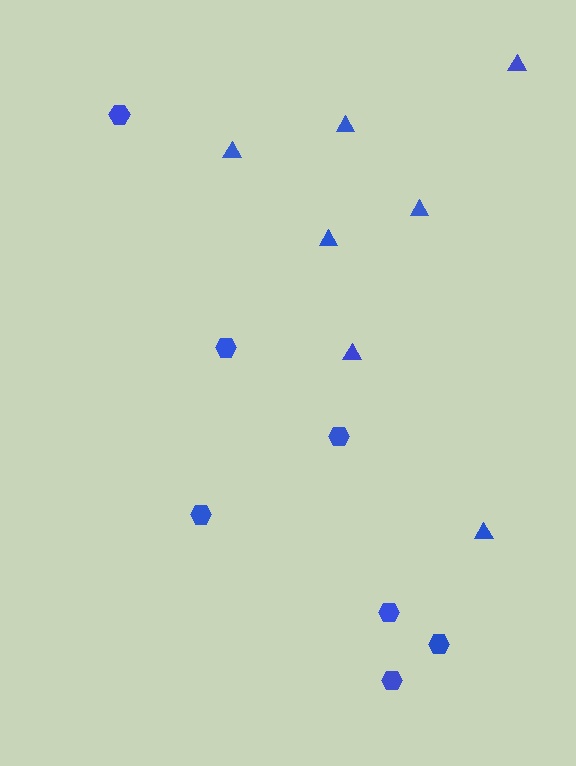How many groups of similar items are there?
There are 2 groups: one group of hexagons (7) and one group of triangles (7).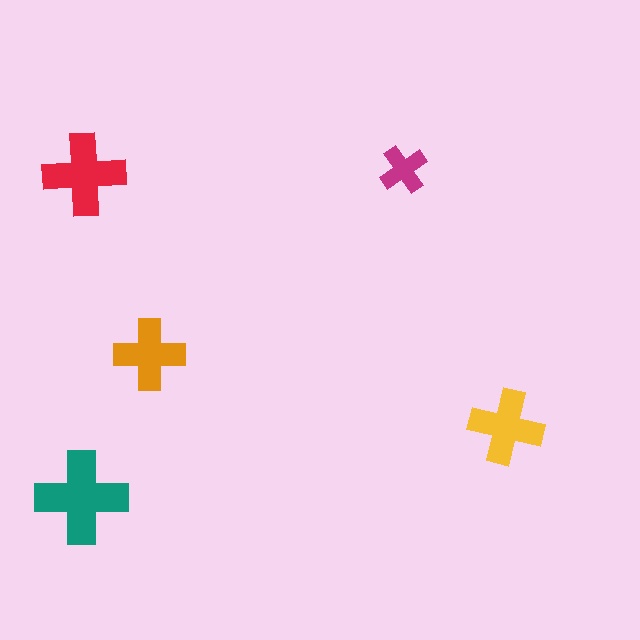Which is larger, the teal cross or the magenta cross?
The teal one.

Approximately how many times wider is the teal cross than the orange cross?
About 1.5 times wider.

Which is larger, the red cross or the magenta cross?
The red one.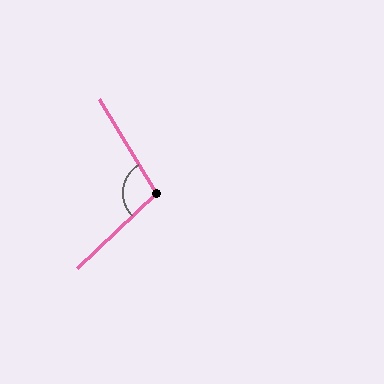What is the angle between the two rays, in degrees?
Approximately 102 degrees.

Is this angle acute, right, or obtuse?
It is obtuse.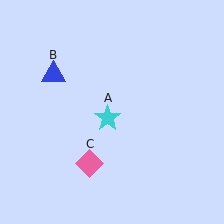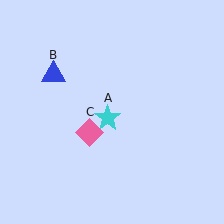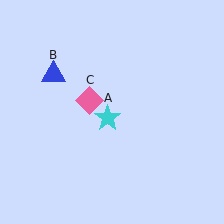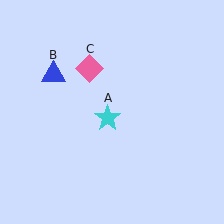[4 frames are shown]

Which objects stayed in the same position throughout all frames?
Cyan star (object A) and blue triangle (object B) remained stationary.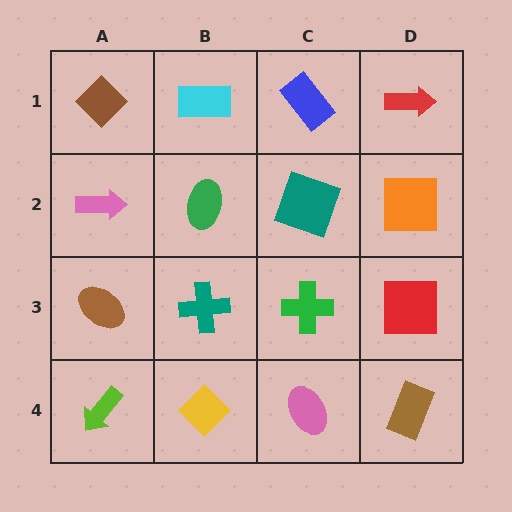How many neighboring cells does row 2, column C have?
4.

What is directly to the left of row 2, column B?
A pink arrow.